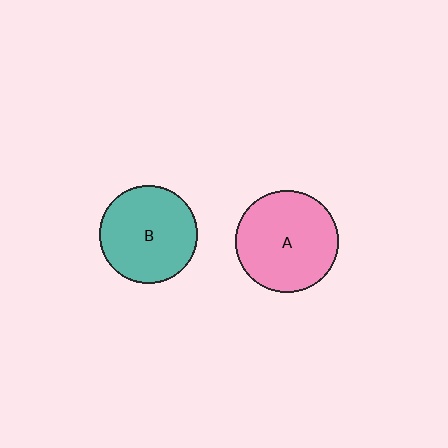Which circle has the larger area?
Circle A (pink).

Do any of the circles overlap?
No, none of the circles overlap.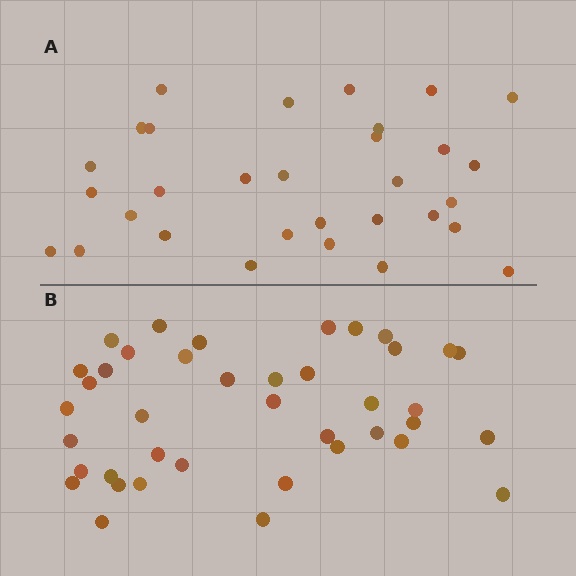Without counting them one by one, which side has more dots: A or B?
Region B (the bottom region) has more dots.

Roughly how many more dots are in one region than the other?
Region B has roughly 8 or so more dots than region A.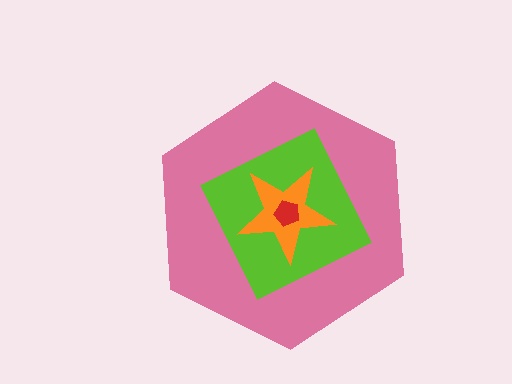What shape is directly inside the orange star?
The red pentagon.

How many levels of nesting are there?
4.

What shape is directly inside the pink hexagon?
The lime square.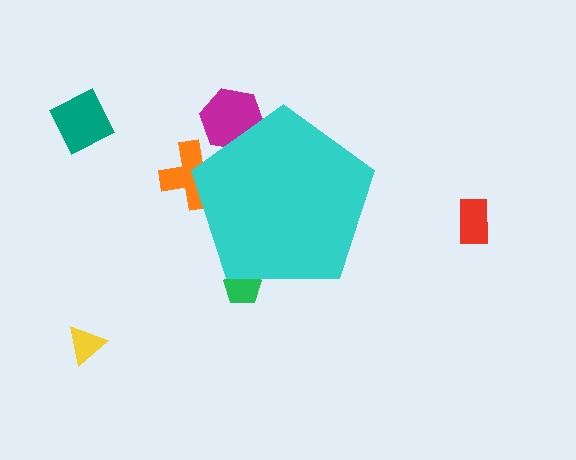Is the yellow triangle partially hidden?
No, the yellow triangle is fully visible.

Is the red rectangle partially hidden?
No, the red rectangle is fully visible.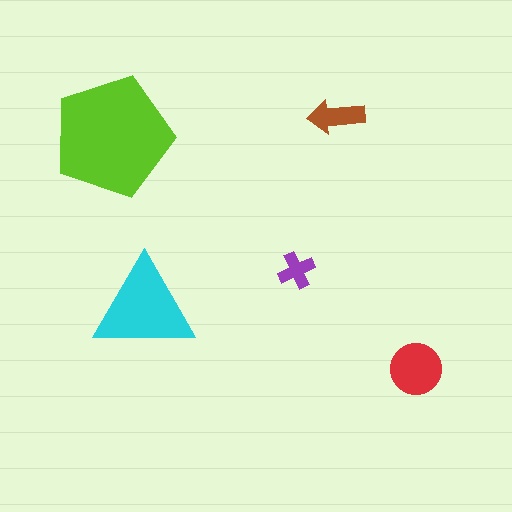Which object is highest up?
The brown arrow is topmost.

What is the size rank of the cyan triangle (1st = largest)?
2nd.